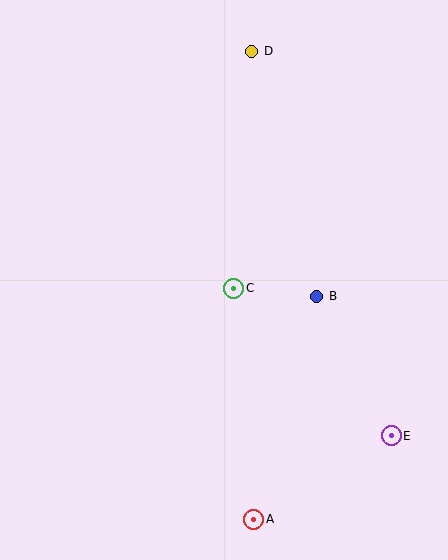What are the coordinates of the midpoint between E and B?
The midpoint between E and B is at (354, 366).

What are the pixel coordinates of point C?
Point C is at (234, 288).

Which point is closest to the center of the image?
Point C at (234, 288) is closest to the center.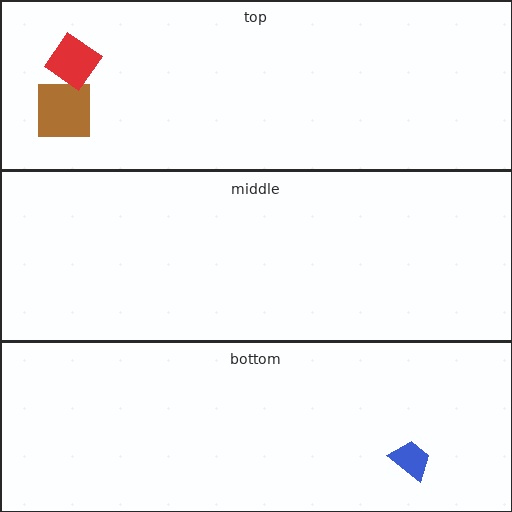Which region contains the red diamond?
The top region.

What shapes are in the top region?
The brown square, the red diamond.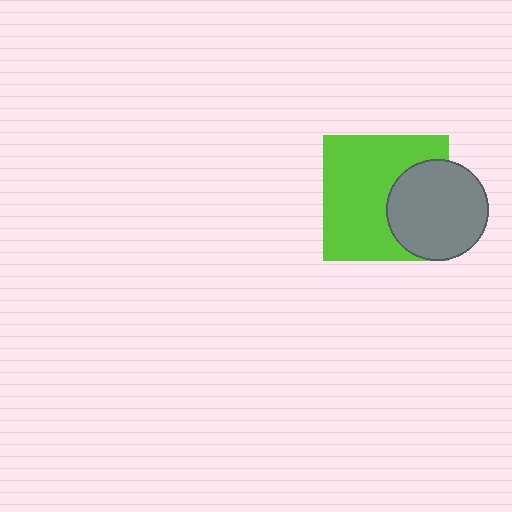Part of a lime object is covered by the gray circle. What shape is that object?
It is a square.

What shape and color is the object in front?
The object in front is a gray circle.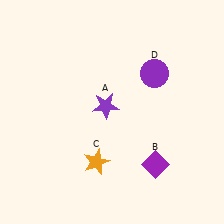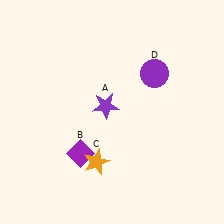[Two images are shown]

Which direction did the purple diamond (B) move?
The purple diamond (B) moved left.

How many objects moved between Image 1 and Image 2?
1 object moved between the two images.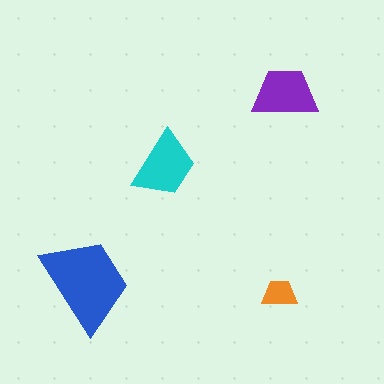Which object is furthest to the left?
The blue trapezoid is leftmost.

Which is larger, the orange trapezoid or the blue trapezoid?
The blue one.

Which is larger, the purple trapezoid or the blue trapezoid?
The blue one.